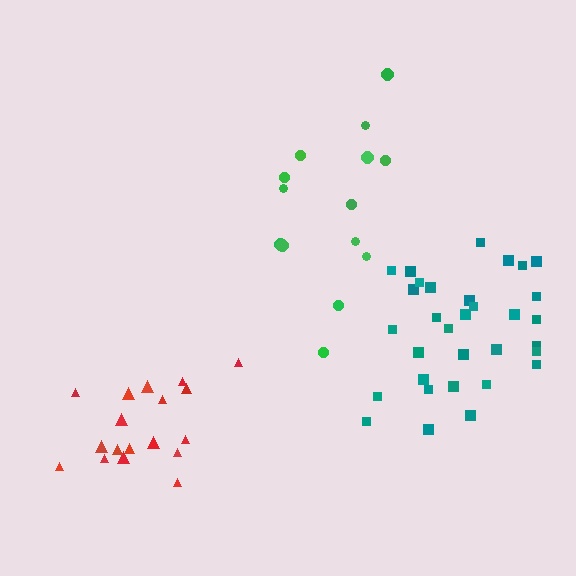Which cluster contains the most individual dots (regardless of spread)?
Teal (33).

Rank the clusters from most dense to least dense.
red, teal, green.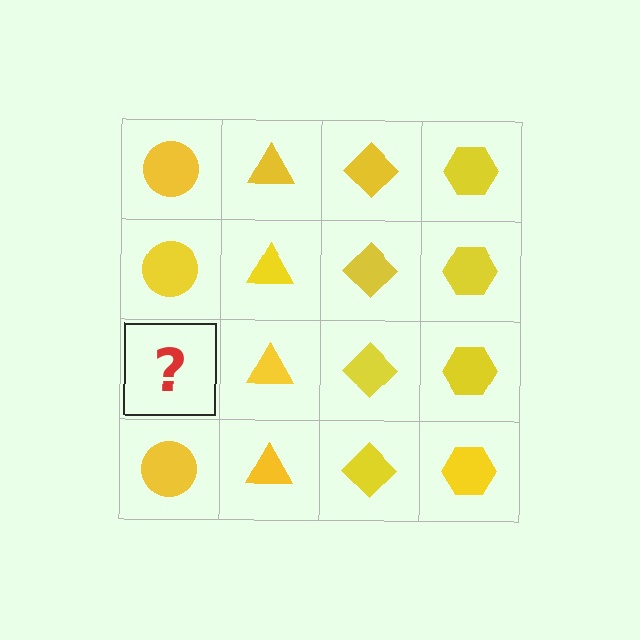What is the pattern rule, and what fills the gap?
The rule is that each column has a consistent shape. The gap should be filled with a yellow circle.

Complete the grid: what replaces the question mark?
The question mark should be replaced with a yellow circle.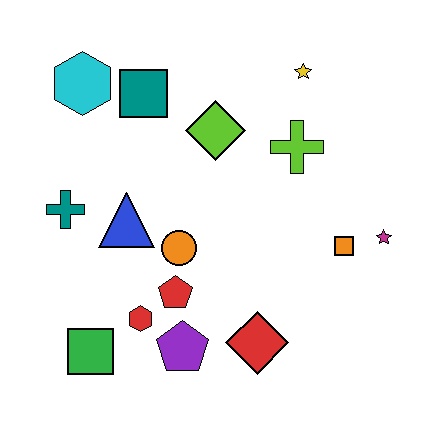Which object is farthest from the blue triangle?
The magenta star is farthest from the blue triangle.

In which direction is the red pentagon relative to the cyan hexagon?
The red pentagon is below the cyan hexagon.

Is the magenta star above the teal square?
No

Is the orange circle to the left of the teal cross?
No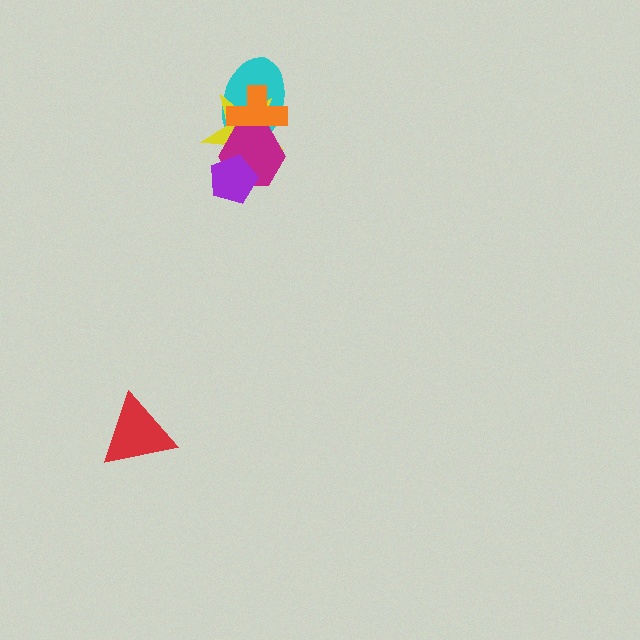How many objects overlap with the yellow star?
4 objects overlap with the yellow star.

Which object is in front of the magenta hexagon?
The purple pentagon is in front of the magenta hexagon.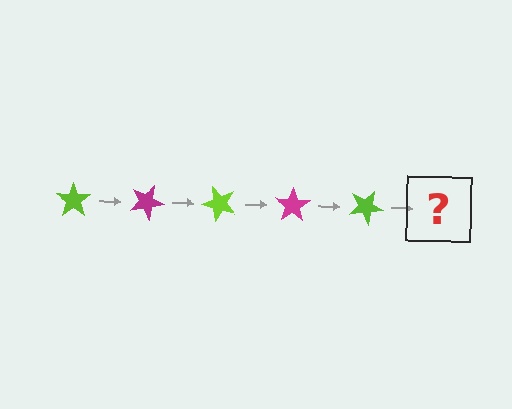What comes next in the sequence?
The next element should be a magenta star, rotated 125 degrees from the start.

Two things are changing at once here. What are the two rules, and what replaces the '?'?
The two rules are that it rotates 25 degrees each step and the color cycles through lime and magenta. The '?' should be a magenta star, rotated 125 degrees from the start.